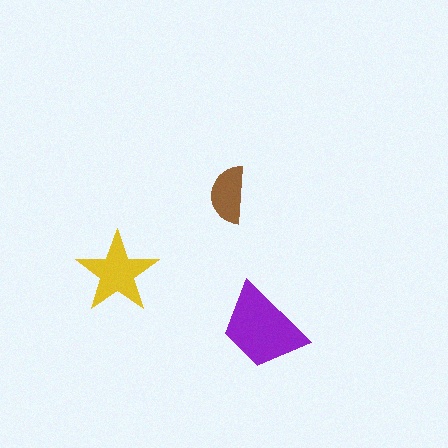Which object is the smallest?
The brown semicircle.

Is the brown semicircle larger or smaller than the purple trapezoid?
Smaller.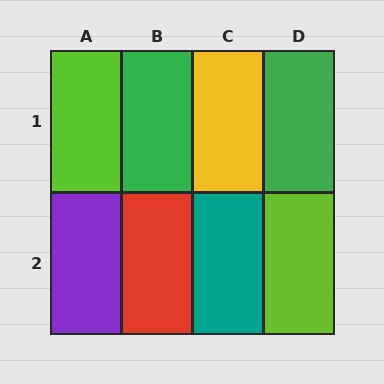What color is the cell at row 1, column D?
Green.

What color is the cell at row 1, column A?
Lime.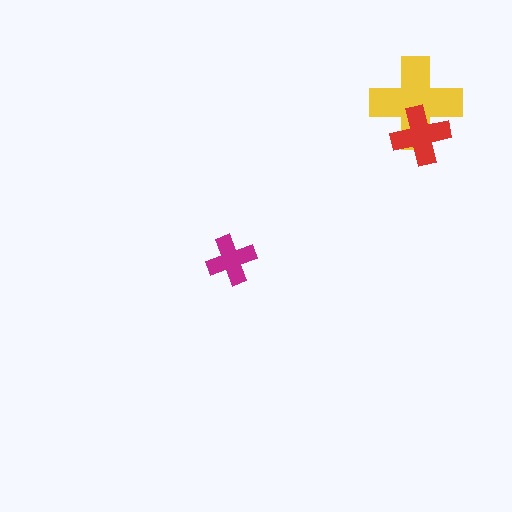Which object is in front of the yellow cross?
The red cross is in front of the yellow cross.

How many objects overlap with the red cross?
1 object overlaps with the red cross.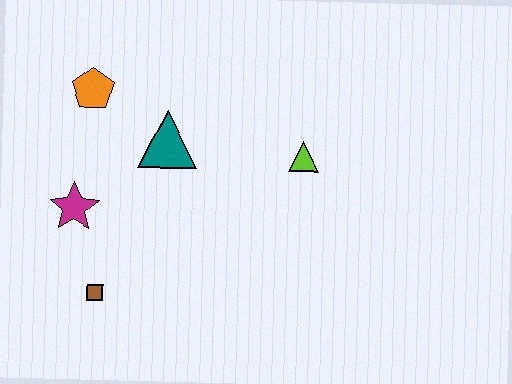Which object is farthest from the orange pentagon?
The lime triangle is farthest from the orange pentagon.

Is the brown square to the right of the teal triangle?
No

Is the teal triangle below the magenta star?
No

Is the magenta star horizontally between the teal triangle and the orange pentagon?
No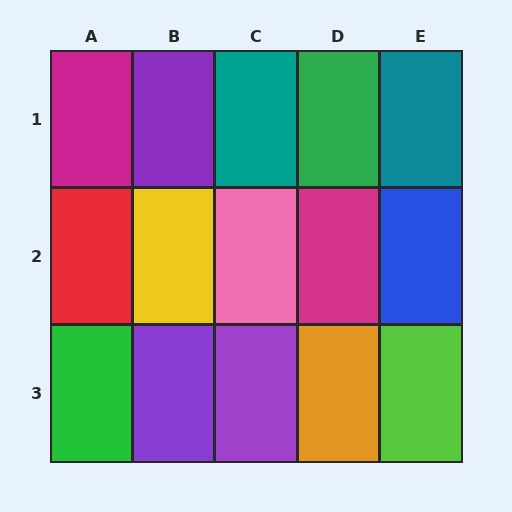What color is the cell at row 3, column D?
Orange.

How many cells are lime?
1 cell is lime.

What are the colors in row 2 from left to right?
Red, yellow, pink, magenta, blue.